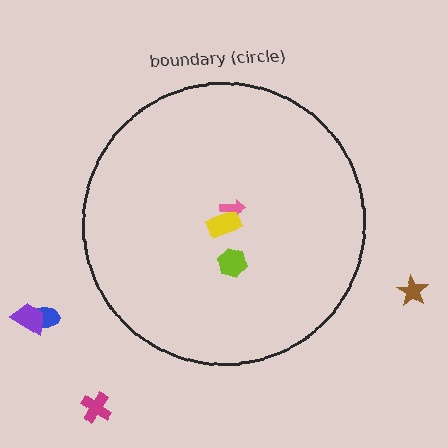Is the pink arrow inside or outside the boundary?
Inside.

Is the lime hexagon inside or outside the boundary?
Inside.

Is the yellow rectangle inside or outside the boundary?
Inside.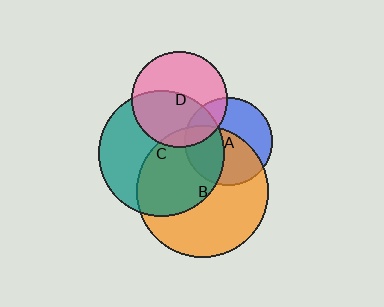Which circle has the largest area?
Circle B (orange).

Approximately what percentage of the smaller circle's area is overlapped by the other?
Approximately 20%.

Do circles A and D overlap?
Yes.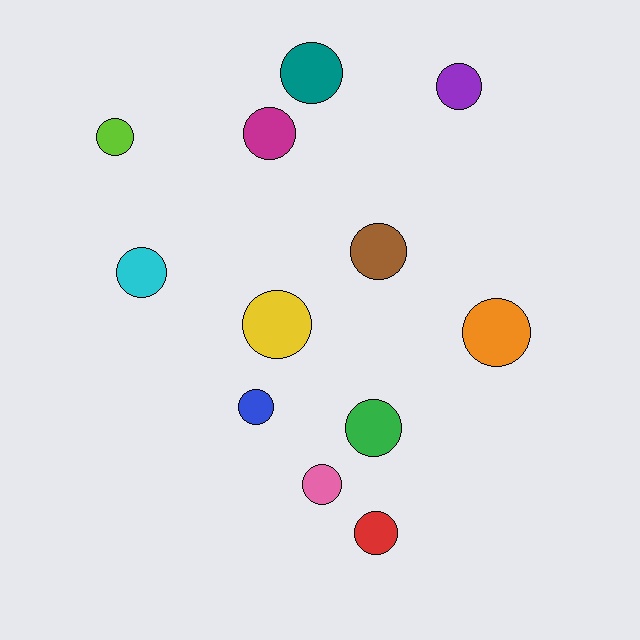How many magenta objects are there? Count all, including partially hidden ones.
There is 1 magenta object.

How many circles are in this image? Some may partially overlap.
There are 12 circles.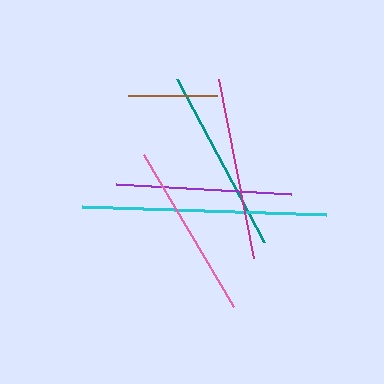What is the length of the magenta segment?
The magenta segment is approximately 183 pixels long.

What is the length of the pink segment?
The pink segment is approximately 176 pixels long.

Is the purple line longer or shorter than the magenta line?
The magenta line is longer than the purple line.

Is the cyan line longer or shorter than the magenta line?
The cyan line is longer than the magenta line.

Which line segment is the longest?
The cyan line is the longest at approximately 244 pixels.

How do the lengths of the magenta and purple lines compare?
The magenta and purple lines are approximately the same length.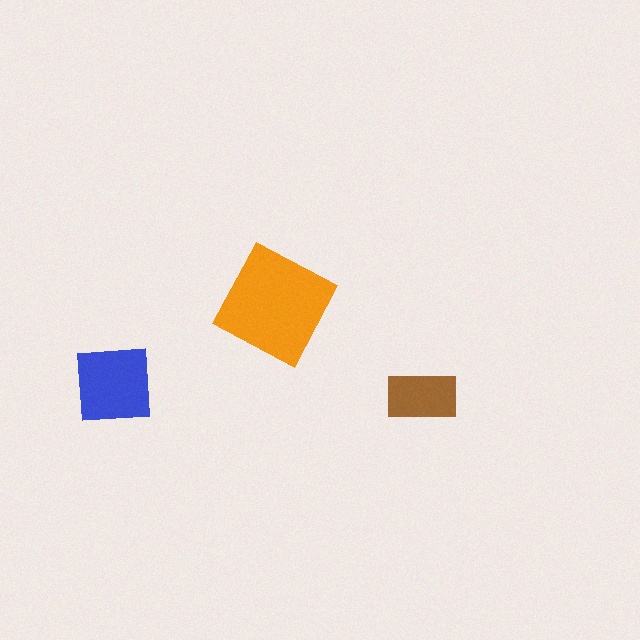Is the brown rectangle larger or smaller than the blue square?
Smaller.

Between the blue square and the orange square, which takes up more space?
The orange square.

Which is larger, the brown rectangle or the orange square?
The orange square.